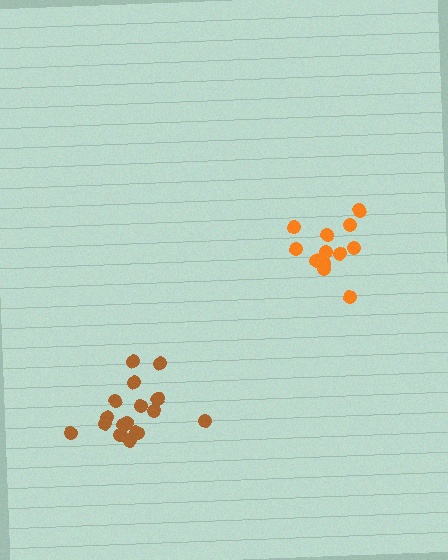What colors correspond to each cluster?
The clusters are colored: brown, orange.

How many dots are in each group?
Group 1: 18 dots, Group 2: 12 dots (30 total).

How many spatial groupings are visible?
There are 2 spatial groupings.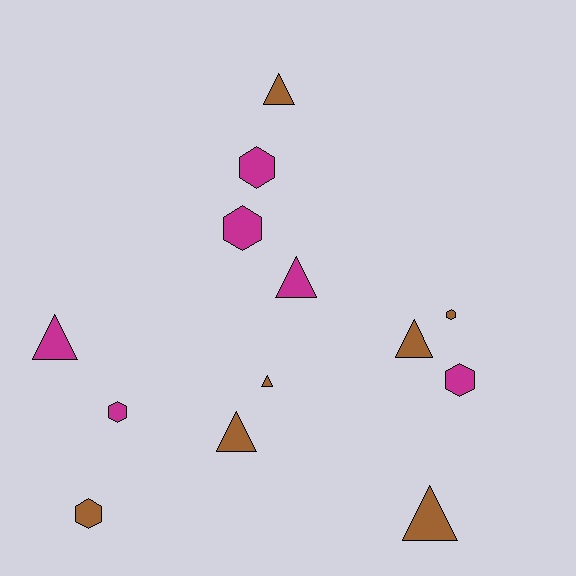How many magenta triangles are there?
There are 2 magenta triangles.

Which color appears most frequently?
Brown, with 7 objects.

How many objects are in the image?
There are 13 objects.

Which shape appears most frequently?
Triangle, with 7 objects.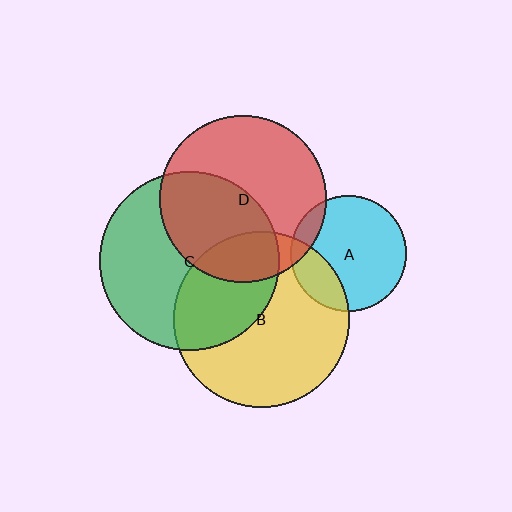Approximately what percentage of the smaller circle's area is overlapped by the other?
Approximately 20%.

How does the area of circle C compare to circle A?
Approximately 2.4 times.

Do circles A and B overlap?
Yes.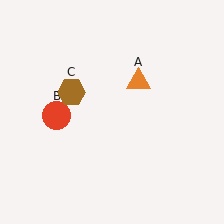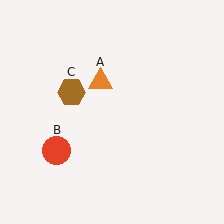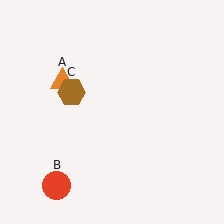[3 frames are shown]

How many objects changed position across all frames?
2 objects changed position: orange triangle (object A), red circle (object B).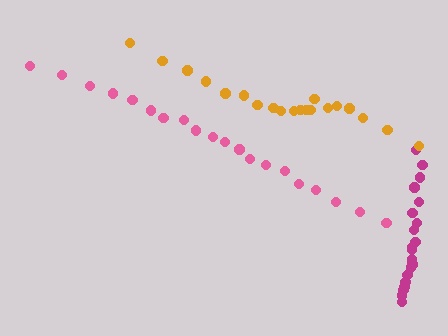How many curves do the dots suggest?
There are 3 distinct paths.